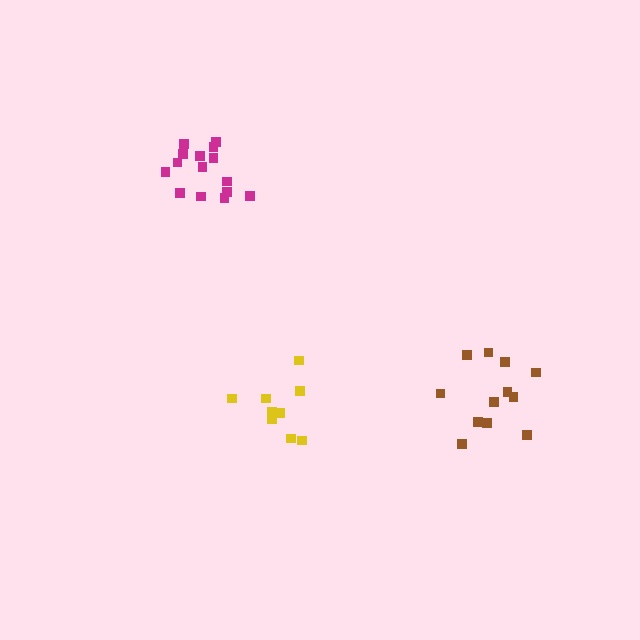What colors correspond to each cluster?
The clusters are colored: yellow, brown, magenta.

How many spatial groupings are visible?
There are 3 spatial groupings.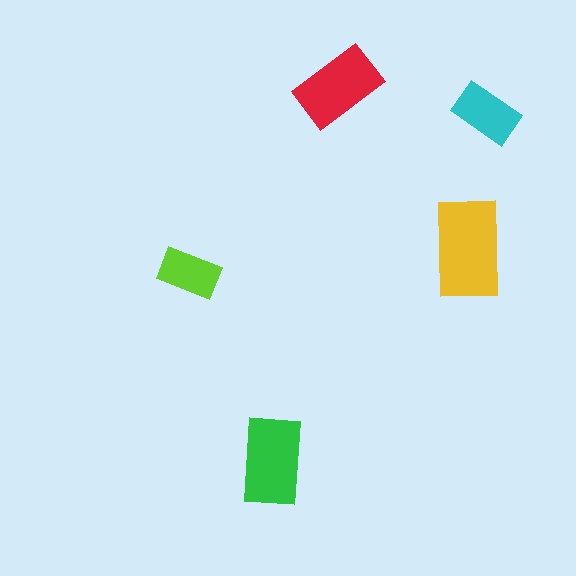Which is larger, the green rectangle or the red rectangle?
The green one.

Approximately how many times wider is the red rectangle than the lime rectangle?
About 1.5 times wider.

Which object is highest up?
The red rectangle is topmost.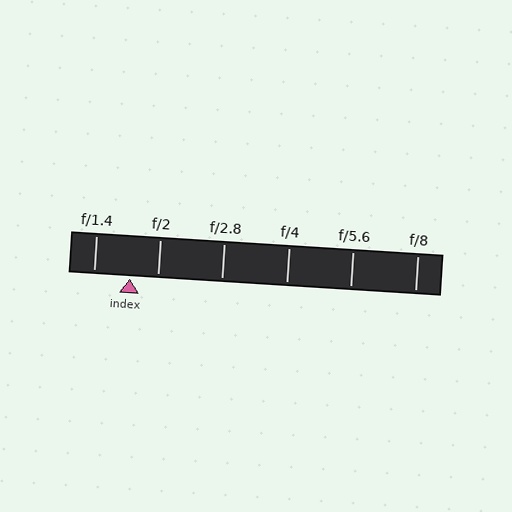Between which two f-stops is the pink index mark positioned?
The index mark is between f/1.4 and f/2.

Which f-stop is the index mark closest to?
The index mark is closest to f/2.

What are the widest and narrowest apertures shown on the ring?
The widest aperture shown is f/1.4 and the narrowest is f/8.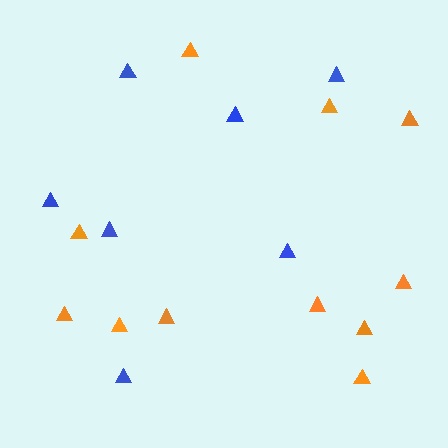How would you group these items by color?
There are 2 groups: one group of orange triangles (11) and one group of blue triangles (7).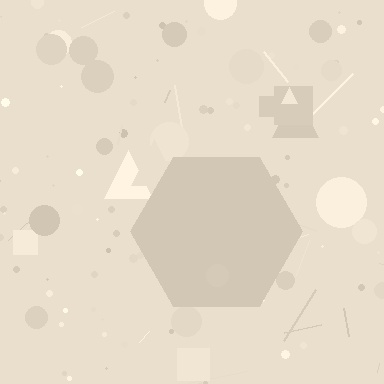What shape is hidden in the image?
A hexagon is hidden in the image.